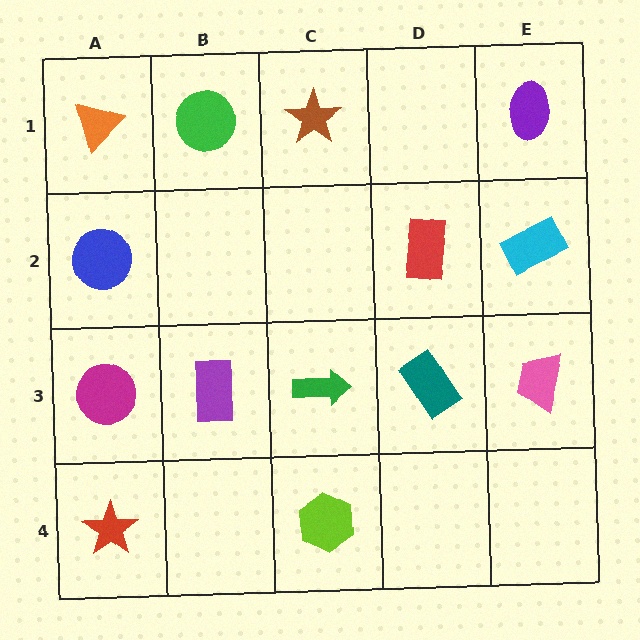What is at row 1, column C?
A brown star.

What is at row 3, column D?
A teal rectangle.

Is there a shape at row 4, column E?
No, that cell is empty.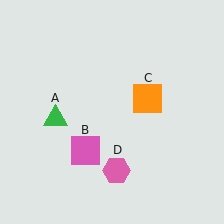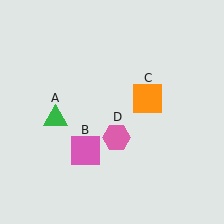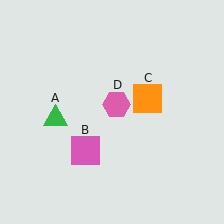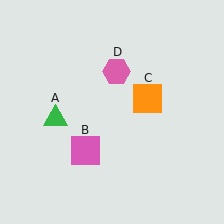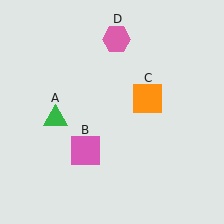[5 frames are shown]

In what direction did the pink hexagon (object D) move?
The pink hexagon (object D) moved up.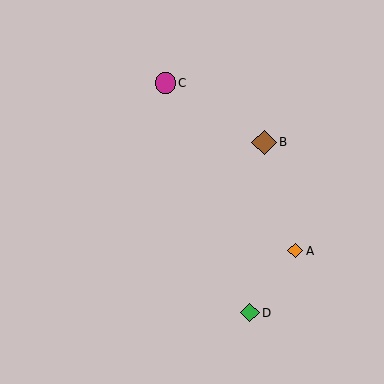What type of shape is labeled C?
Shape C is a magenta circle.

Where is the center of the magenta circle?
The center of the magenta circle is at (165, 83).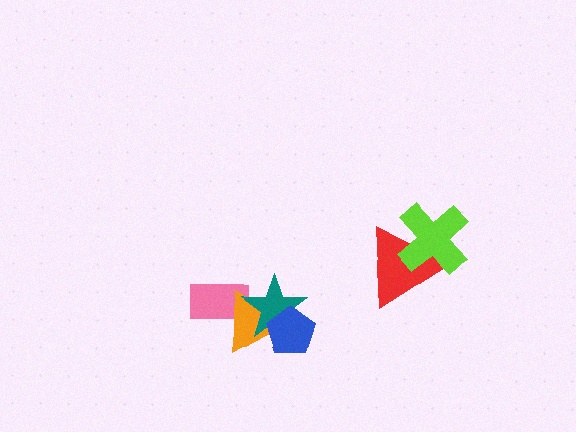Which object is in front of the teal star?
The blue pentagon is in front of the teal star.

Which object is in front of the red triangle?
The lime cross is in front of the red triangle.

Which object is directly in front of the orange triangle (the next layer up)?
The teal star is directly in front of the orange triangle.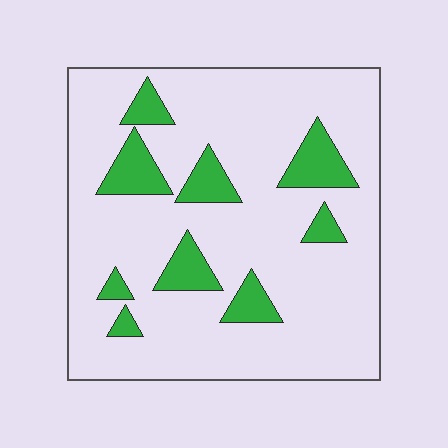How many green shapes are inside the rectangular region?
9.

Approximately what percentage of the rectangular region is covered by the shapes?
Approximately 15%.